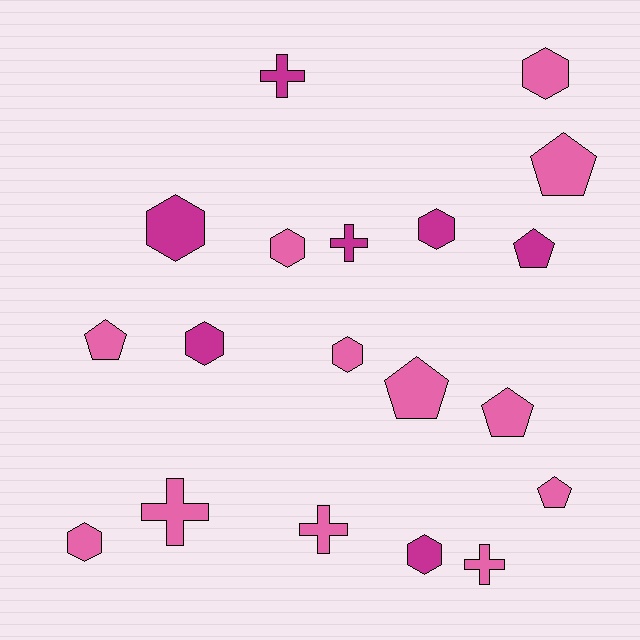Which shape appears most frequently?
Hexagon, with 8 objects.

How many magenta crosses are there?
There are 2 magenta crosses.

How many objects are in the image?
There are 19 objects.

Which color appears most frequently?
Pink, with 12 objects.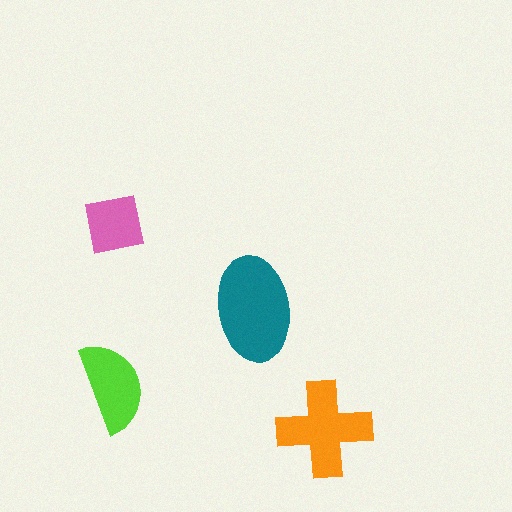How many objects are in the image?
There are 4 objects in the image.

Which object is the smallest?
The pink square.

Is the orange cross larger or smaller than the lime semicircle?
Larger.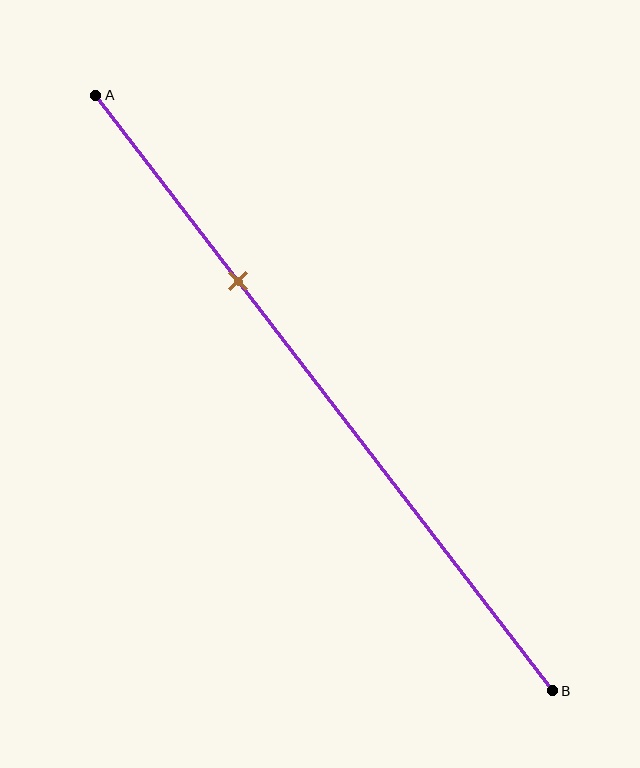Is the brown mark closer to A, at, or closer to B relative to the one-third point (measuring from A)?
The brown mark is approximately at the one-third point of segment AB.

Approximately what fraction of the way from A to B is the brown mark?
The brown mark is approximately 30% of the way from A to B.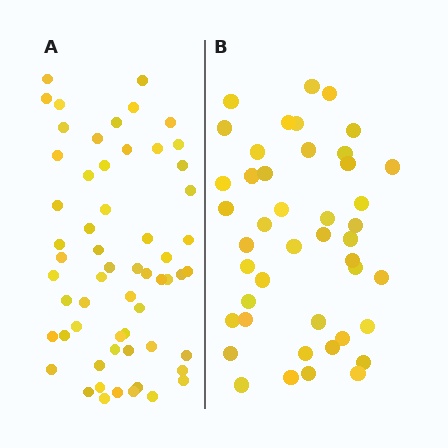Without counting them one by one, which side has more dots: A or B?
Region A (the left region) has more dots.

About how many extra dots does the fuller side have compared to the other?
Region A has approximately 15 more dots than region B.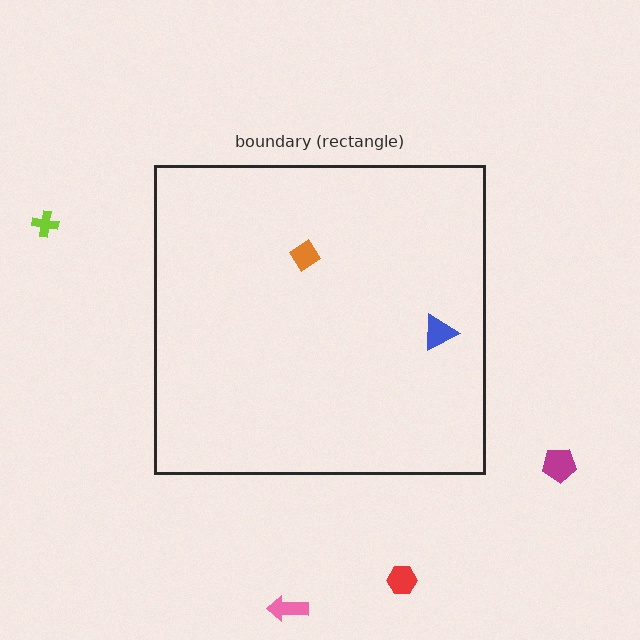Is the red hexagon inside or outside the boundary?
Outside.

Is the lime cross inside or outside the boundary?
Outside.